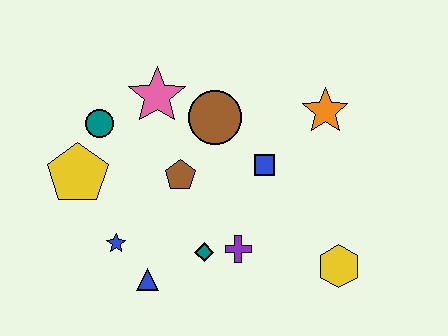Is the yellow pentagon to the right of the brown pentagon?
No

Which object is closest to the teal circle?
The yellow pentagon is closest to the teal circle.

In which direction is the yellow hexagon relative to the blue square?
The yellow hexagon is below the blue square.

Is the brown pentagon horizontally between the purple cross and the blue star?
Yes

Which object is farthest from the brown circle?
The yellow hexagon is farthest from the brown circle.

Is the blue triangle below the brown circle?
Yes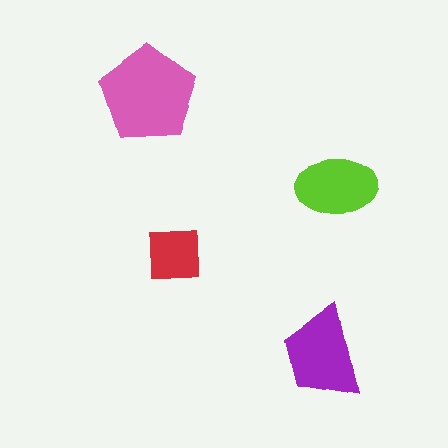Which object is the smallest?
The red square.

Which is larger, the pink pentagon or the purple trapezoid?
The pink pentagon.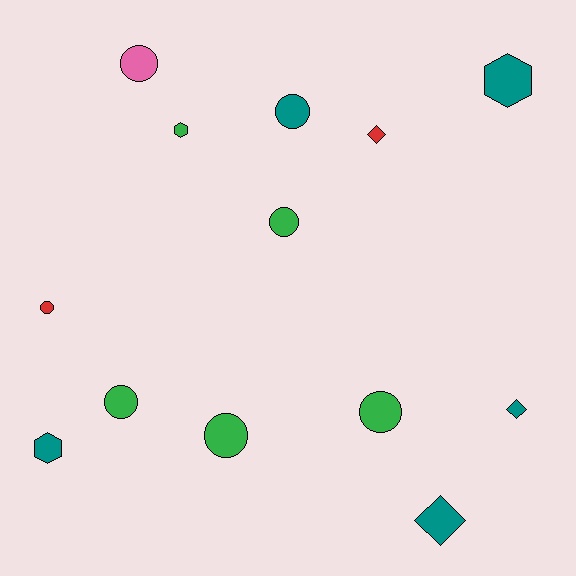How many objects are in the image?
There are 13 objects.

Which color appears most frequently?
Green, with 5 objects.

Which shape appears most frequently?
Circle, with 7 objects.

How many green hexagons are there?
There is 1 green hexagon.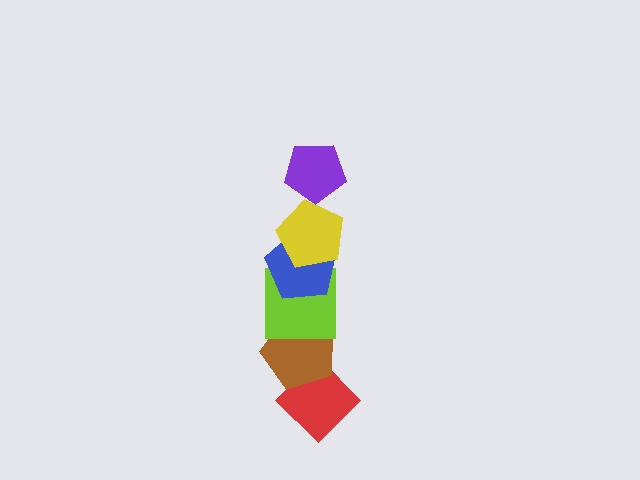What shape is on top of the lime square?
The blue pentagon is on top of the lime square.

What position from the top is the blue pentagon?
The blue pentagon is 3rd from the top.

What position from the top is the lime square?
The lime square is 4th from the top.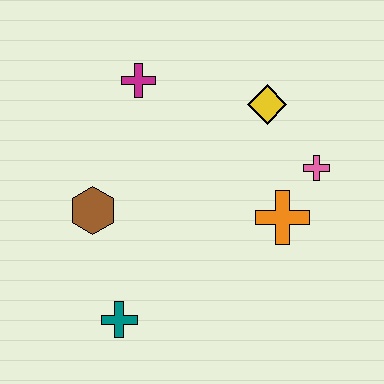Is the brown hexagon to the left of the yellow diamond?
Yes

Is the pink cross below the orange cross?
No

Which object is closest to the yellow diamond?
The pink cross is closest to the yellow diamond.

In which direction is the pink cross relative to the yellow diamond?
The pink cross is below the yellow diamond.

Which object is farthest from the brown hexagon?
The pink cross is farthest from the brown hexagon.